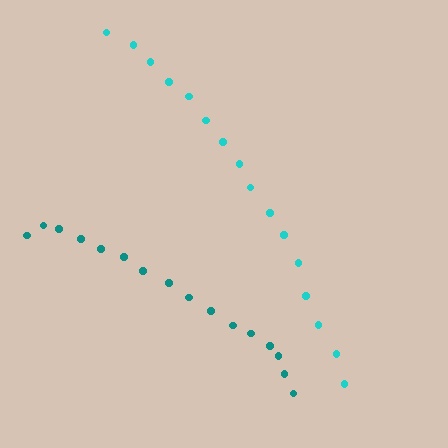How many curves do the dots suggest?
There are 2 distinct paths.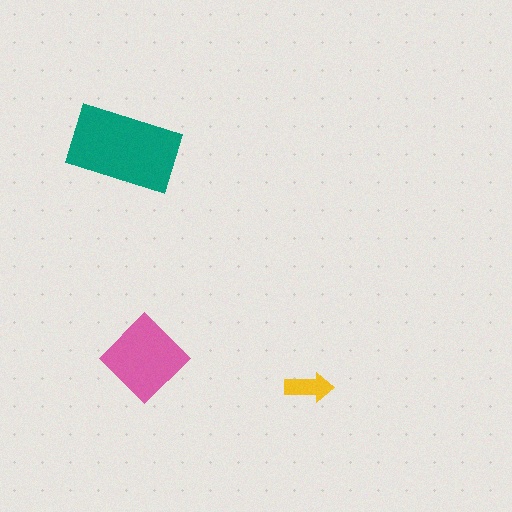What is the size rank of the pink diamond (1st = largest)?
2nd.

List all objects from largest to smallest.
The teal rectangle, the pink diamond, the yellow arrow.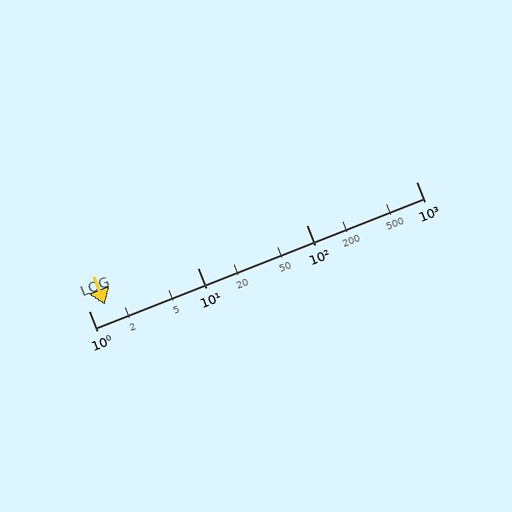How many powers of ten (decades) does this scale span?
The scale spans 3 decades, from 1 to 1000.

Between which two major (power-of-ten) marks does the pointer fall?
The pointer is between 1 and 10.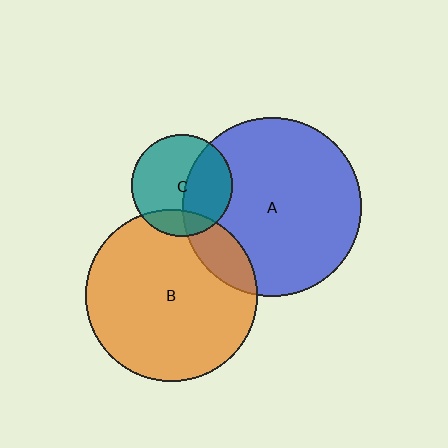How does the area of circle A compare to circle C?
Approximately 3.1 times.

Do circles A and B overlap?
Yes.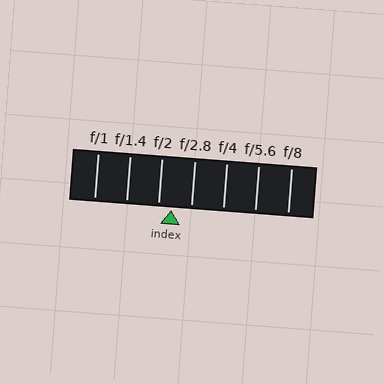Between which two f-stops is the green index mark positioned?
The index mark is between f/2 and f/2.8.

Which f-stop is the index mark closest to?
The index mark is closest to f/2.